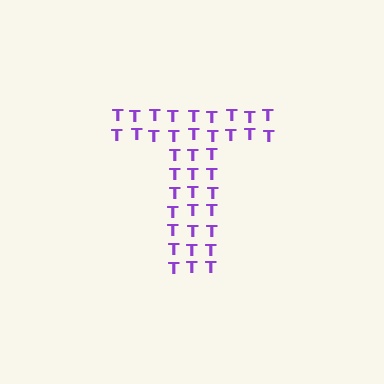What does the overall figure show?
The overall figure shows the letter T.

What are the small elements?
The small elements are letter T's.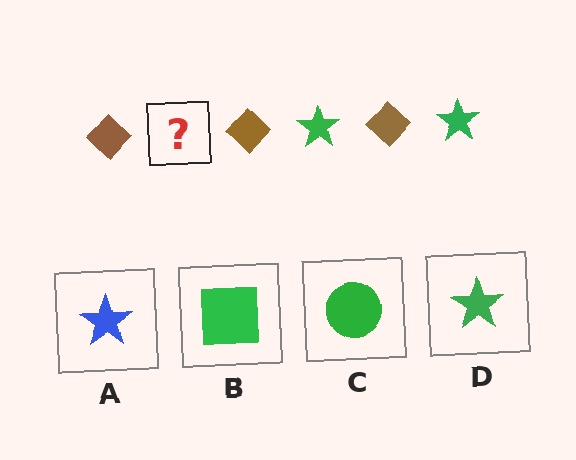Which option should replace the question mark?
Option D.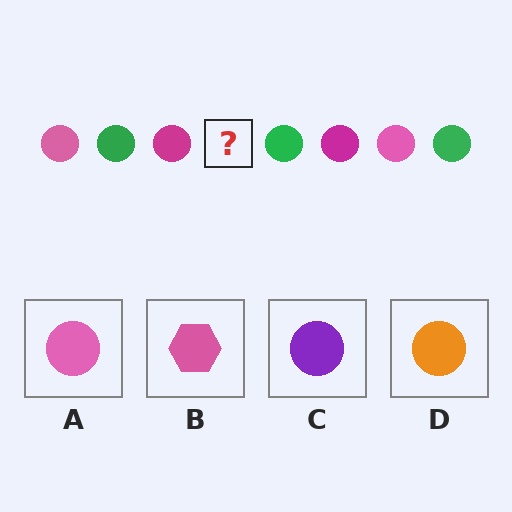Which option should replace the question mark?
Option A.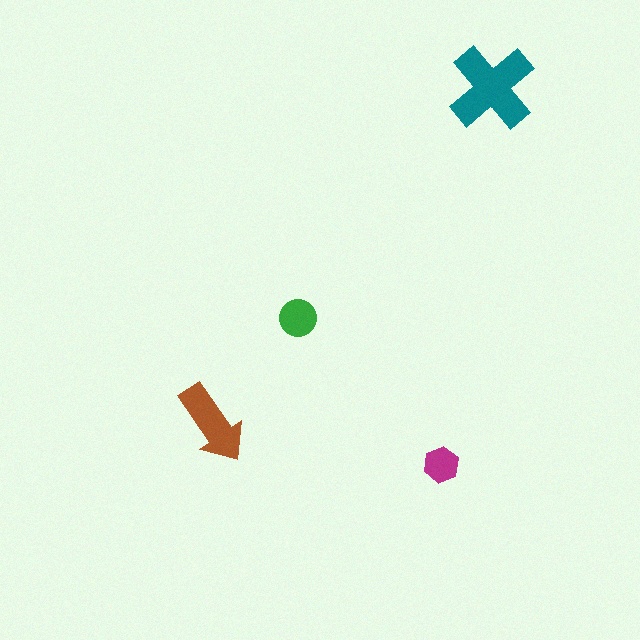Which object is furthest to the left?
The brown arrow is leftmost.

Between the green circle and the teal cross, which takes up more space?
The teal cross.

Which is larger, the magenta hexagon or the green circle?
The green circle.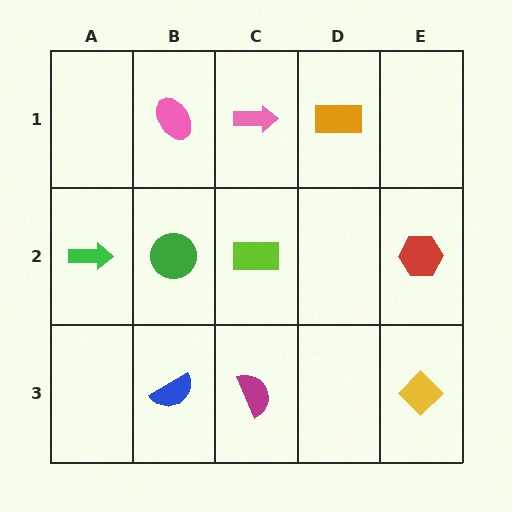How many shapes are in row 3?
3 shapes.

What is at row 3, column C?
A magenta semicircle.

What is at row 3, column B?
A blue semicircle.